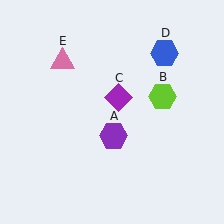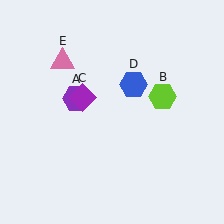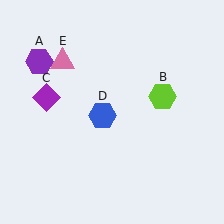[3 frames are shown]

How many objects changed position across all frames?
3 objects changed position: purple hexagon (object A), purple diamond (object C), blue hexagon (object D).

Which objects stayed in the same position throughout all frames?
Lime hexagon (object B) and pink triangle (object E) remained stationary.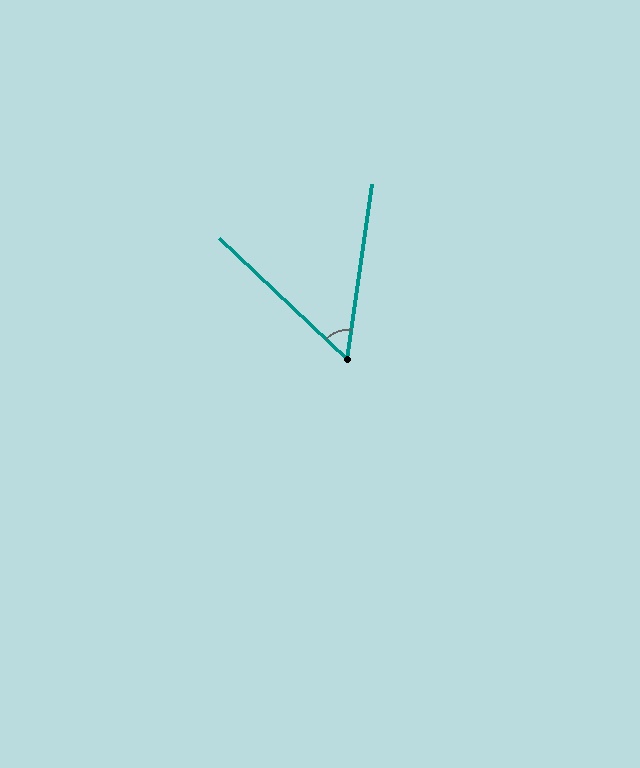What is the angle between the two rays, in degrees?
Approximately 55 degrees.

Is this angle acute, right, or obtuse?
It is acute.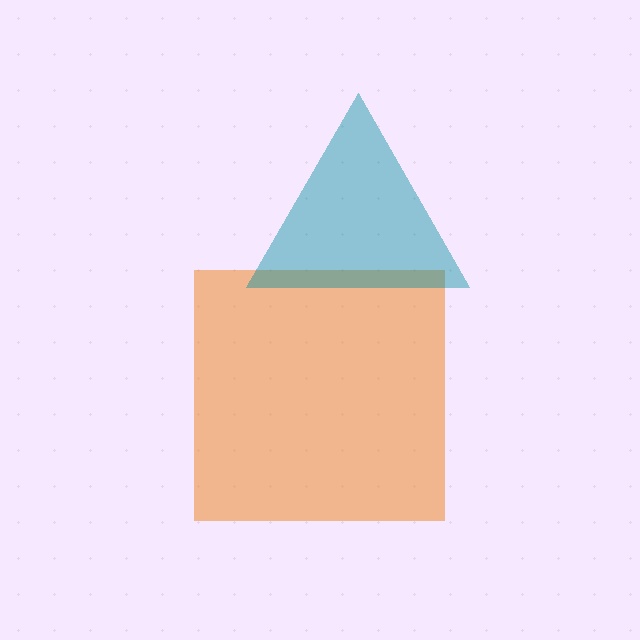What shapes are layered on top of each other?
The layered shapes are: an orange square, a teal triangle.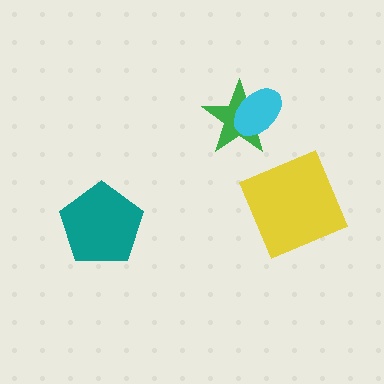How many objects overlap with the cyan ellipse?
1 object overlaps with the cyan ellipse.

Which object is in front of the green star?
The cyan ellipse is in front of the green star.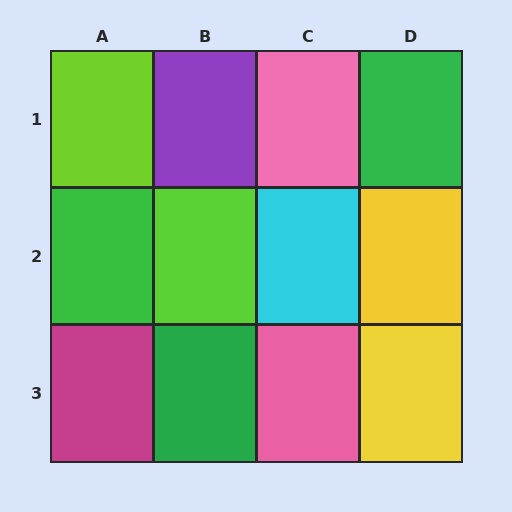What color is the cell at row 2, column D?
Yellow.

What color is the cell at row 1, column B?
Purple.